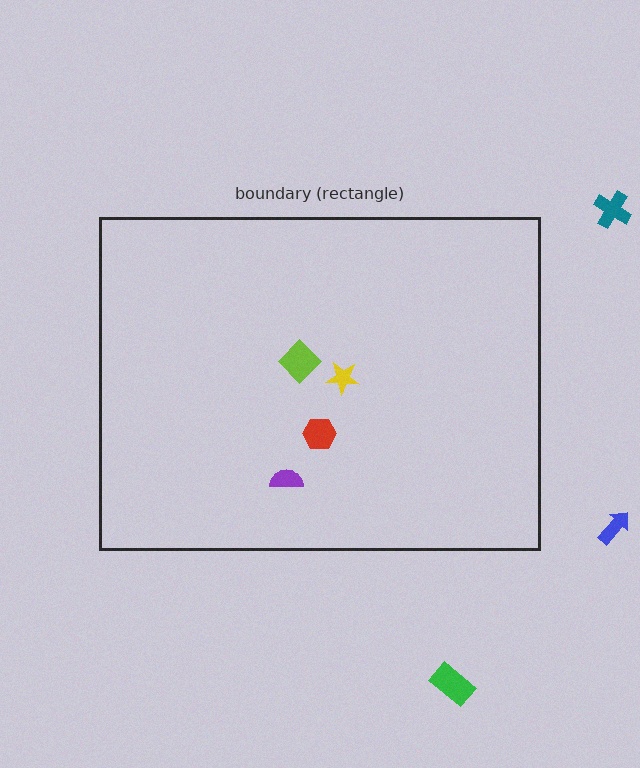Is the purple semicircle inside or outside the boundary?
Inside.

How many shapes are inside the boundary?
4 inside, 3 outside.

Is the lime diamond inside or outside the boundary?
Inside.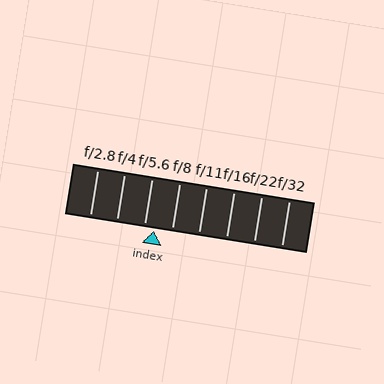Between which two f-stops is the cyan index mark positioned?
The index mark is between f/5.6 and f/8.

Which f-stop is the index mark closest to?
The index mark is closest to f/5.6.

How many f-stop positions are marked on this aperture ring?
There are 8 f-stop positions marked.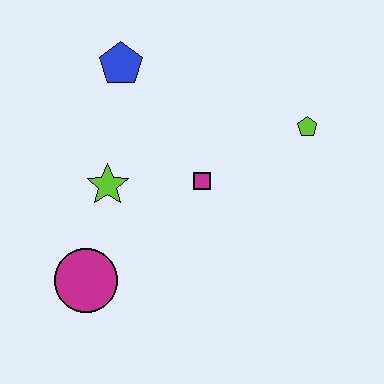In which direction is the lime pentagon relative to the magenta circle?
The lime pentagon is to the right of the magenta circle.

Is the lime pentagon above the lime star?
Yes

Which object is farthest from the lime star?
The lime pentagon is farthest from the lime star.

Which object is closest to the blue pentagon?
The lime star is closest to the blue pentagon.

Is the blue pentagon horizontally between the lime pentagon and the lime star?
Yes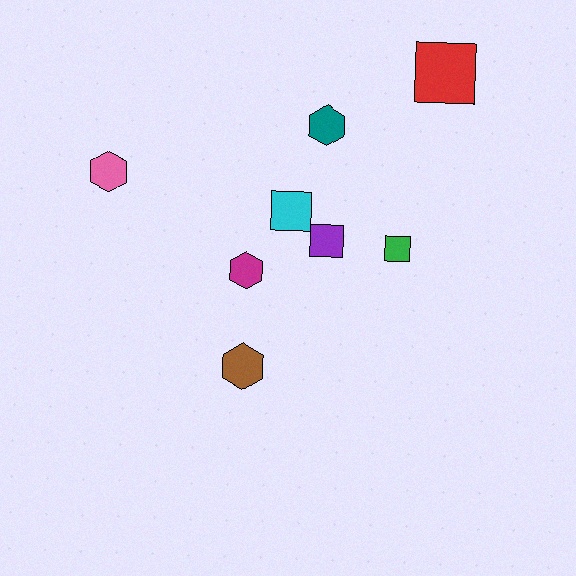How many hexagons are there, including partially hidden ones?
There are 4 hexagons.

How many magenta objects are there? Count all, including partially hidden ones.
There is 1 magenta object.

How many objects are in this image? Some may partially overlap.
There are 8 objects.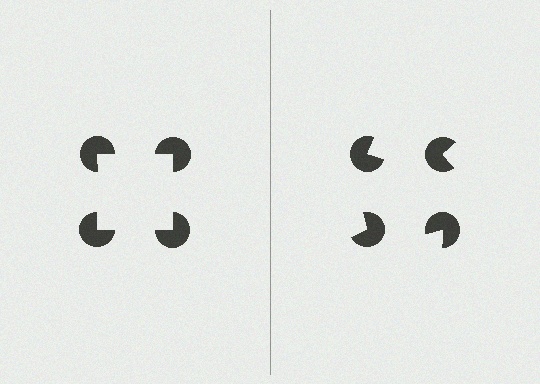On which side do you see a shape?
An illusory square appears on the left side. On the right side the wedge cuts are rotated, so no coherent shape forms.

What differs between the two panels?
The pac-man discs are positioned identically on both sides; only the wedge orientations differ. On the left they align to a square; on the right they are misaligned.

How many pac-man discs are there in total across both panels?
8 — 4 on each side.